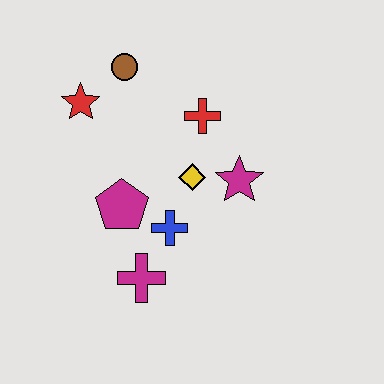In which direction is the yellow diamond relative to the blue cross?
The yellow diamond is above the blue cross.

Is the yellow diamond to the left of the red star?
No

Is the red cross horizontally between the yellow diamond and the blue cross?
No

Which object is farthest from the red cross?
The magenta cross is farthest from the red cross.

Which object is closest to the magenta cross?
The blue cross is closest to the magenta cross.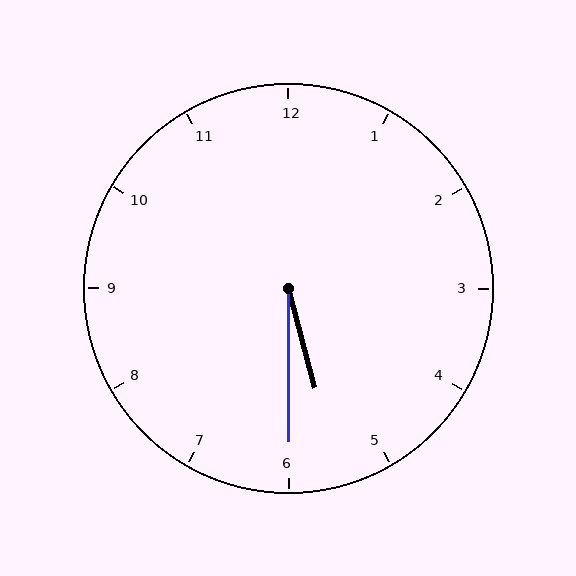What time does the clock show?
5:30.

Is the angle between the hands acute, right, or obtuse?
It is acute.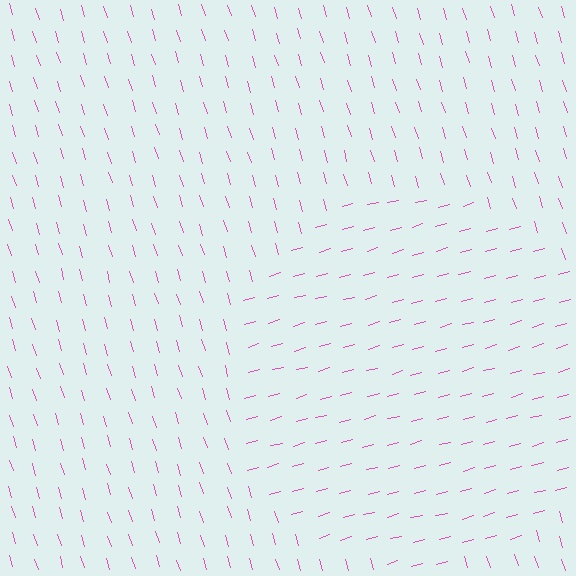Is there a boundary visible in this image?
Yes, there is a texture boundary formed by a change in line orientation.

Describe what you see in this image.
The image is filled with small pink line segments. A circle region in the image has lines oriented differently from the surrounding lines, creating a visible texture boundary.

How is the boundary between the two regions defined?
The boundary is defined purely by a change in line orientation (approximately 88 degrees difference). All lines are the same color and thickness.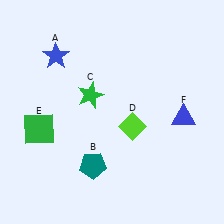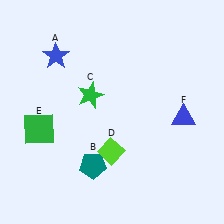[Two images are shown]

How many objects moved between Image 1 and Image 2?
1 object moved between the two images.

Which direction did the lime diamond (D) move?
The lime diamond (D) moved down.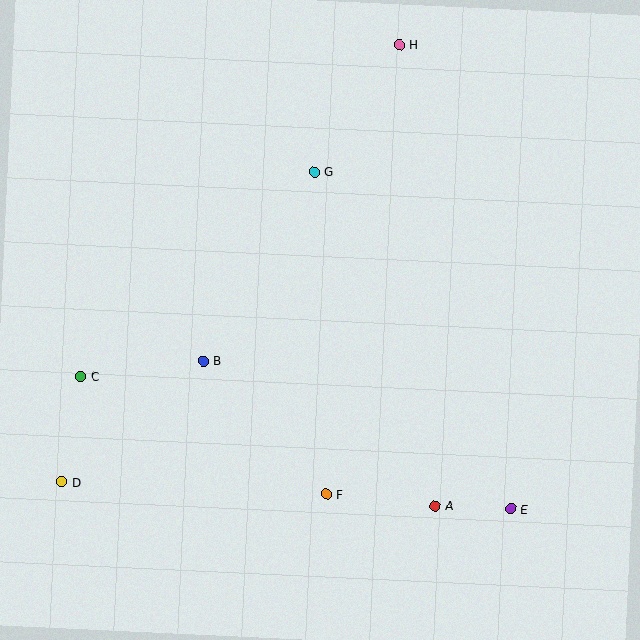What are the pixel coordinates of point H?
Point H is at (399, 45).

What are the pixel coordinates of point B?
Point B is at (203, 361).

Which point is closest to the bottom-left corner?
Point D is closest to the bottom-left corner.